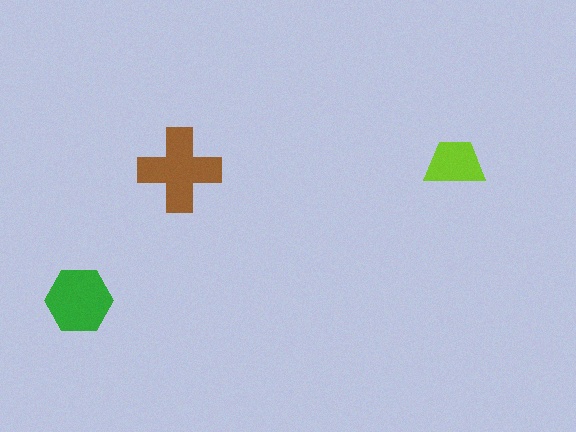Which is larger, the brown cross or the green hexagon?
The brown cross.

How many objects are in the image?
There are 3 objects in the image.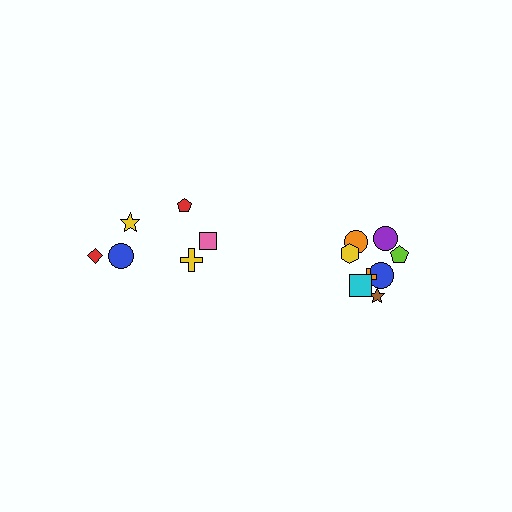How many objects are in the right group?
There are 8 objects.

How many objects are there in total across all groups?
There are 14 objects.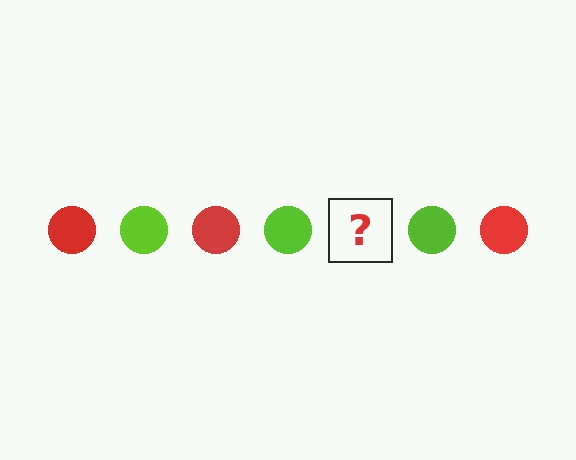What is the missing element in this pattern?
The missing element is a red circle.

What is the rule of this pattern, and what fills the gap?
The rule is that the pattern cycles through red, lime circles. The gap should be filled with a red circle.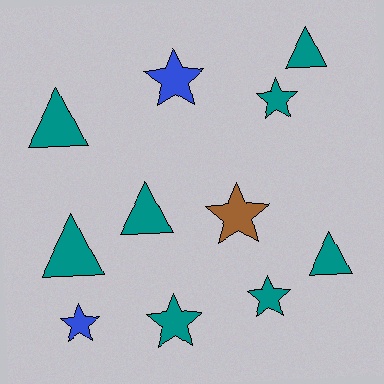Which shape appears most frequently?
Star, with 6 objects.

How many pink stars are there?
There are no pink stars.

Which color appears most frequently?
Teal, with 8 objects.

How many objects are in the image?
There are 11 objects.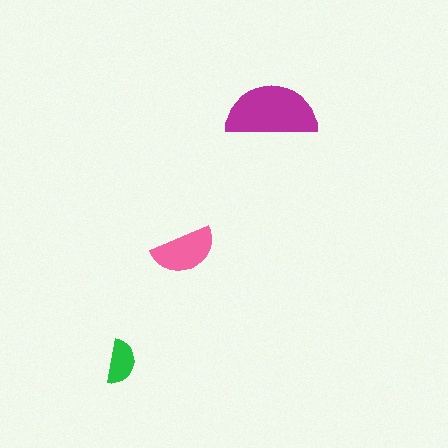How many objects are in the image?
There are 3 objects in the image.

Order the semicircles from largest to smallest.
the magenta one, the pink one, the green one.